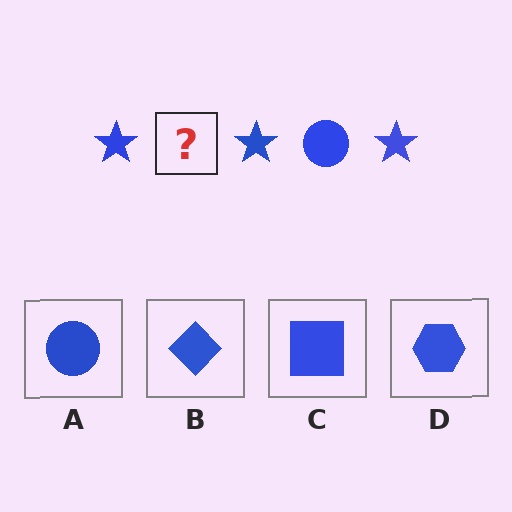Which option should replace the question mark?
Option A.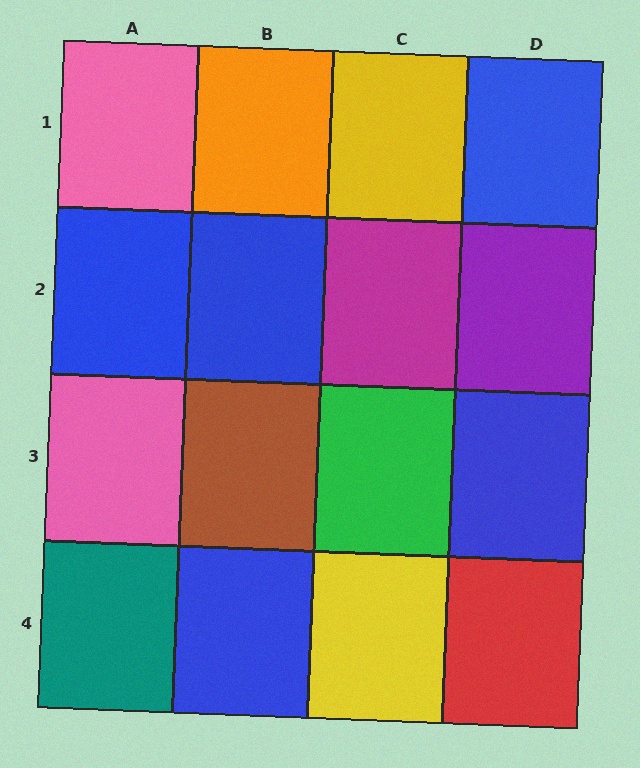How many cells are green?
1 cell is green.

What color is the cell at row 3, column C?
Green.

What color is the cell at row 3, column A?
Pink.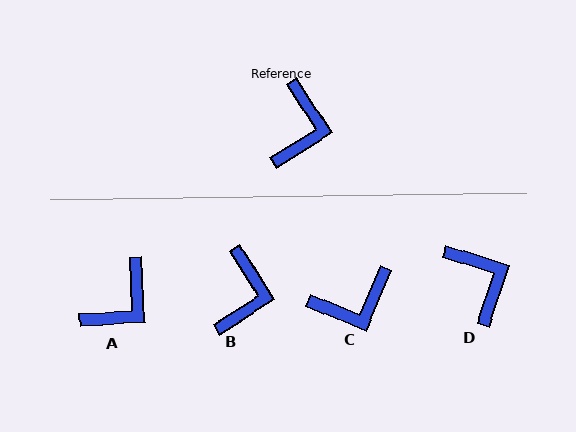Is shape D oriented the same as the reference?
No, it is off by about 40 degrees.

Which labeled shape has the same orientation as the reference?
B.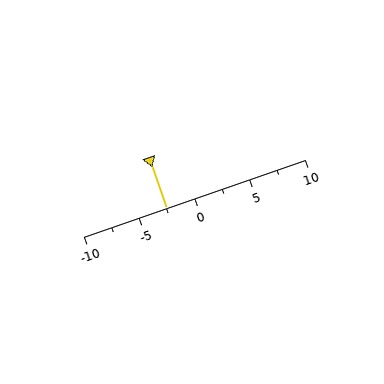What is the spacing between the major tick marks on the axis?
The major ticks are spaced 5 apart.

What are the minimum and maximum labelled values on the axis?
The axis runs from -10 to 10.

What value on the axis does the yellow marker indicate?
The marker indicates approximately -2.5.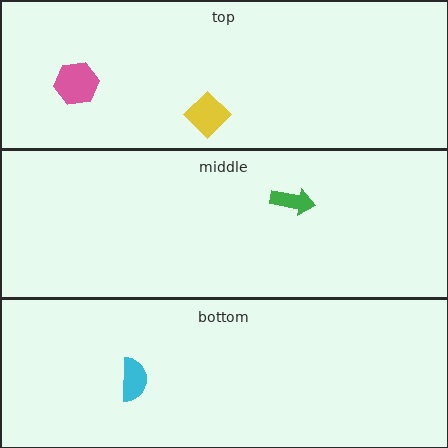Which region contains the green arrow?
The middle region.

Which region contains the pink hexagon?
The top region.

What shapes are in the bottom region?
The cyan semicircle.